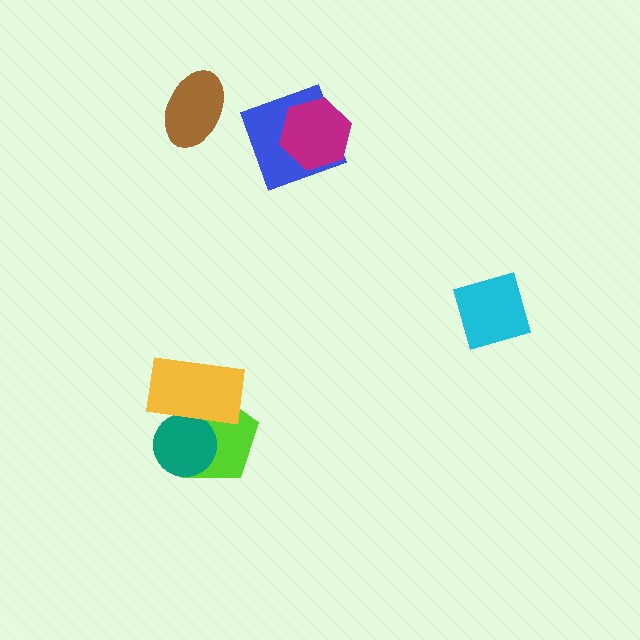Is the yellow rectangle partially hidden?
No, no other shape covers it.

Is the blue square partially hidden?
Yes, it is partially covered by another shape.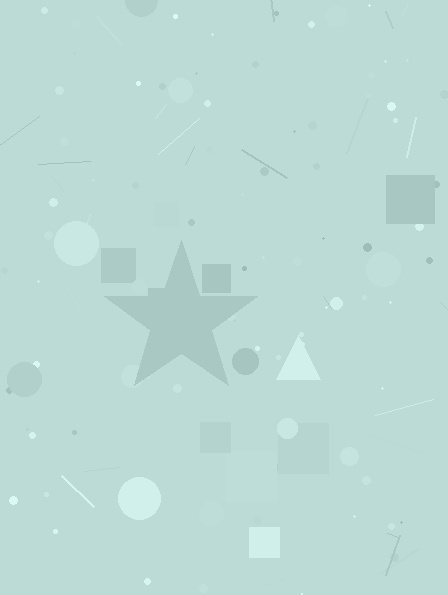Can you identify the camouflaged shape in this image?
The camouflaged shape is a star.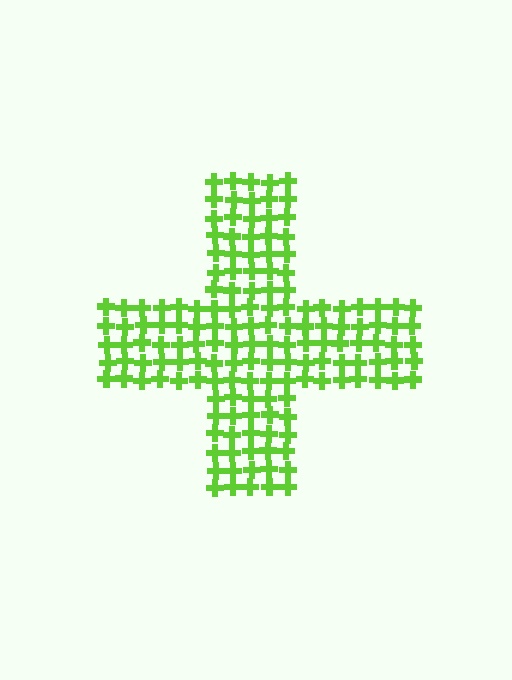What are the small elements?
The small elements are crosses.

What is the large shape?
The large shape is a cross.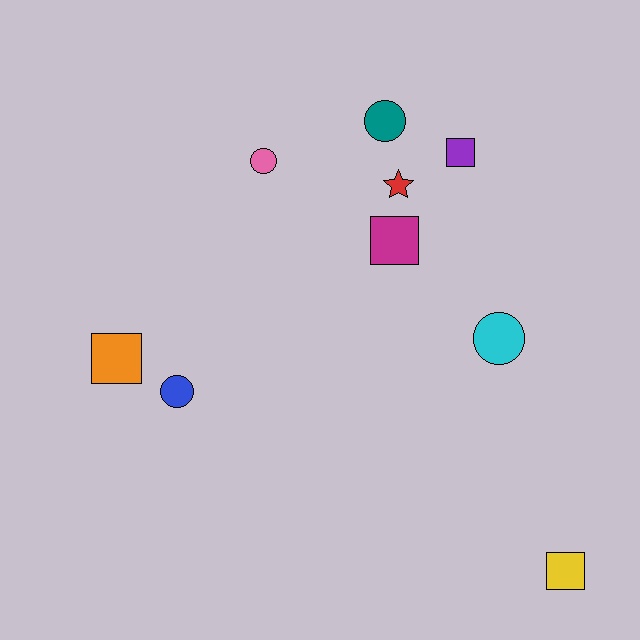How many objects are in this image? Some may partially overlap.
There are 9 objects.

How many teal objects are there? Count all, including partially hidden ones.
There is 1 teal object.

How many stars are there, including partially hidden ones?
There is 1 star.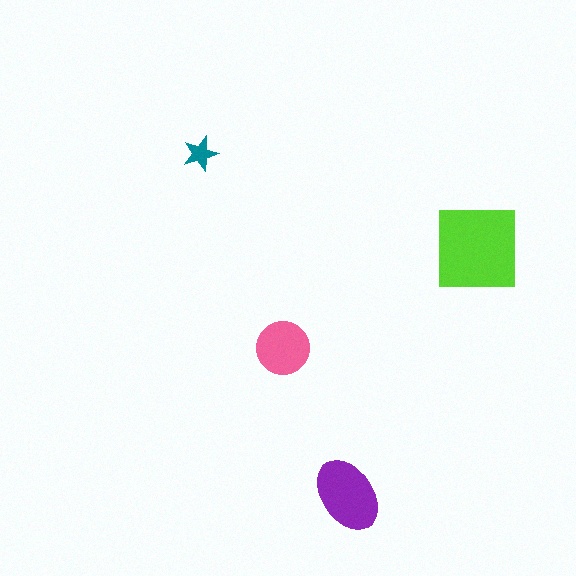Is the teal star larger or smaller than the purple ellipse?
Smaller.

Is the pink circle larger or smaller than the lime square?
Smaller.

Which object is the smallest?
The teal star.